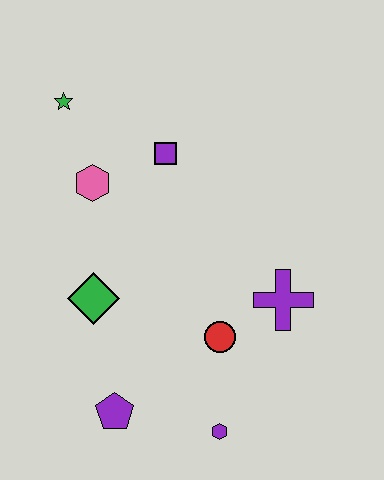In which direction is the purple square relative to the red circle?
The purple square is above the red circle.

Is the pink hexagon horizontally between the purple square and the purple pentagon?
No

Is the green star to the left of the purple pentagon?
Yes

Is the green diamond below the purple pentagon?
No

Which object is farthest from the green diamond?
The green star is farthest from the green diamond.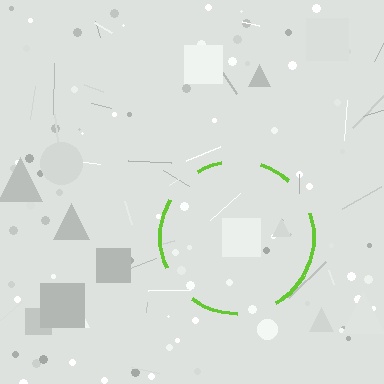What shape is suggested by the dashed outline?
The dashed outline suggests a circle.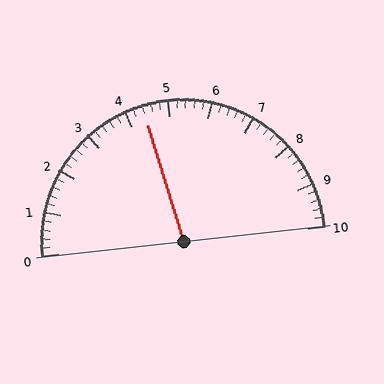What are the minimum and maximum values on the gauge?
The gauge ranges from 0 to 10.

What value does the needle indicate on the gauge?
The needle indicates approximately 4.4.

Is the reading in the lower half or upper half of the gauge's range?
The reading is in the lower half of the range (0 to 10).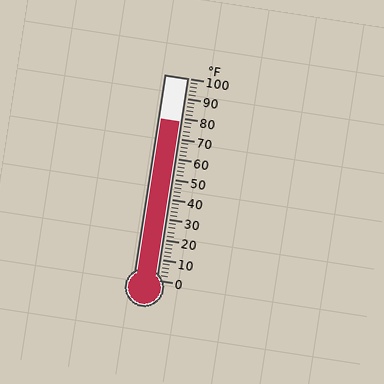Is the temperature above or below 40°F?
The temperature is above 40°F.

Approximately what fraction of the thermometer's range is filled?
The thermometer is filled to approximately 80% of its range.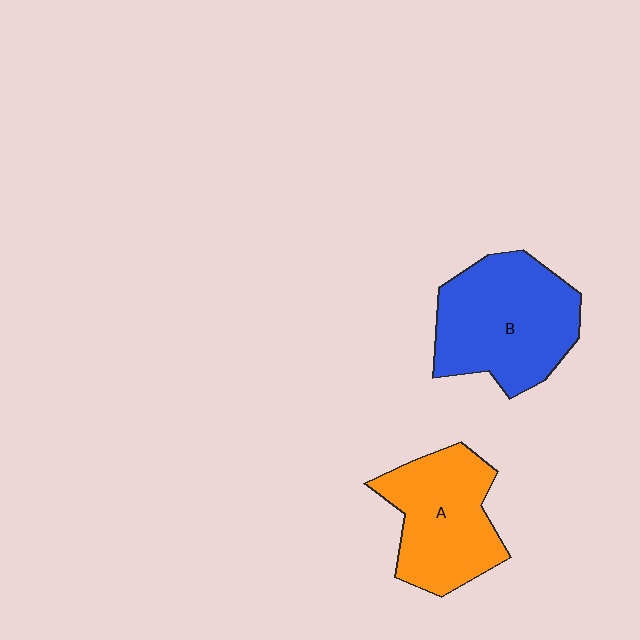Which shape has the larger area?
Shape B (blue).